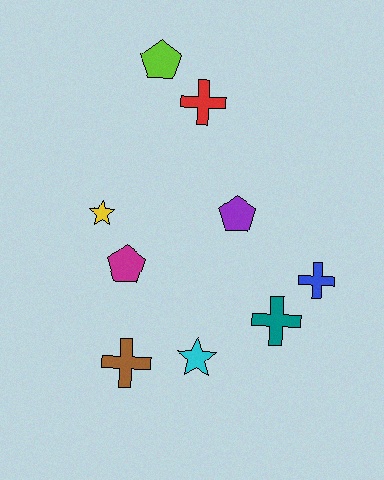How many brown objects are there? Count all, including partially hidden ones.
There is 1 brown object.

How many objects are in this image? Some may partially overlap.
There are 9 objects.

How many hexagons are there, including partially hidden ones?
There are no hexagons.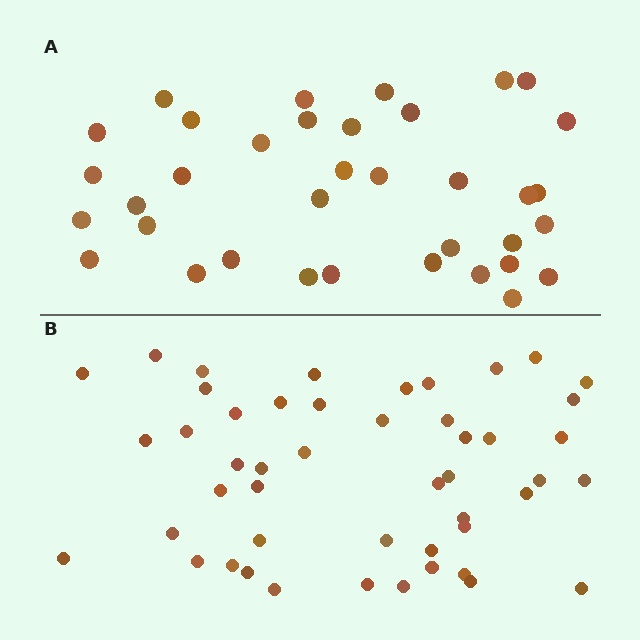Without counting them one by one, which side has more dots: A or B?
Region B (the bottom region) has more dots.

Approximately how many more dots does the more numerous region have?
Region B has roughly 12 or so more dots than region A.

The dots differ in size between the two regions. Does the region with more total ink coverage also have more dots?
No. Region A has more total ink coverage because its dots are larger, but region B actually contains more individual dots. Total area can be misleading — the number of items is what matters here.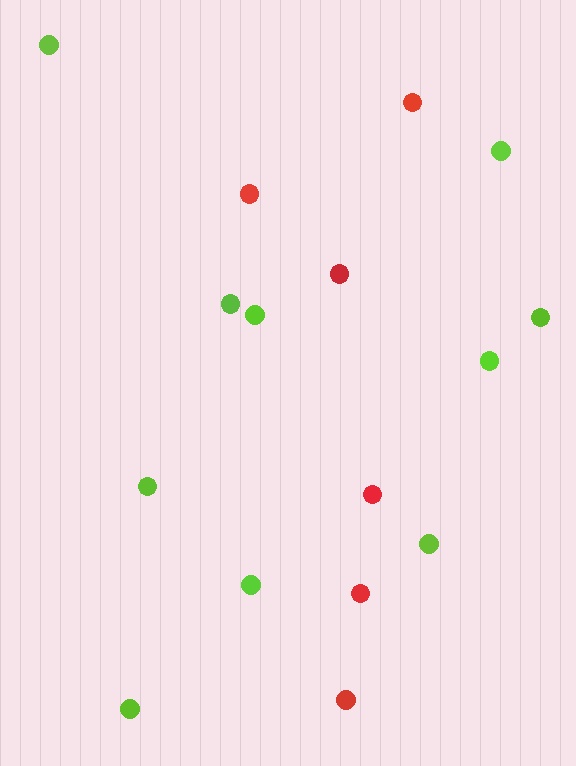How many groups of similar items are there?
There are 2 groups: one group of red circles (6) and one group of lime circles (10).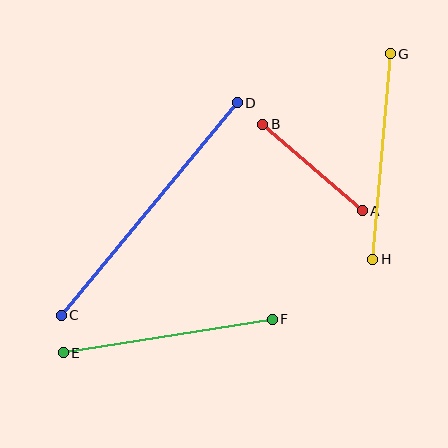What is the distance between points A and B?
The distance is approximately 132 pixels.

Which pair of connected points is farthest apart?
Points C and D are farthest apart.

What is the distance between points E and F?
The distance is approximately 212 pixels.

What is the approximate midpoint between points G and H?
The midpoint is at approximately (382, 156) pixels.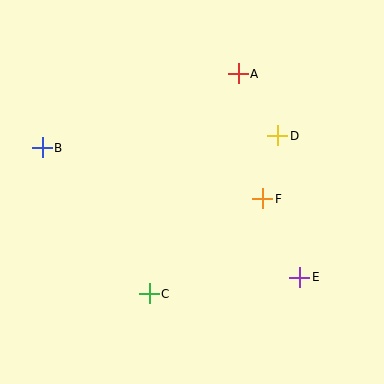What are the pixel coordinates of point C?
Point C is at (149, 294).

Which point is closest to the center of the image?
Point F at (263, 199) is closest to the center.